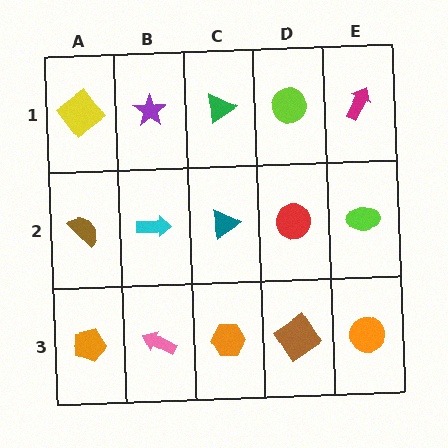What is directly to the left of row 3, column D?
An orange hexagon.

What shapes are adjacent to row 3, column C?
A teal triangle (row 2, column C), a pink arrow (row 3, column B), a brown diamond (row 3, column D).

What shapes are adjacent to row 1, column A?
A brown semicircle (row 2, column A), a purple star (row 1, column B).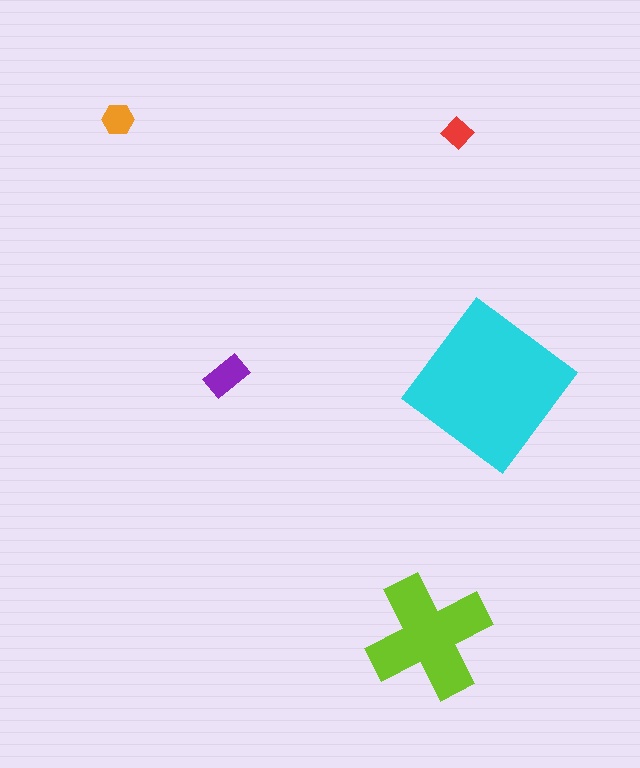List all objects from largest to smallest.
The cyan diamond, the lime cross, the purple rectangle, the orange hexagon, the red diamond.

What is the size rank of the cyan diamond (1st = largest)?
1st.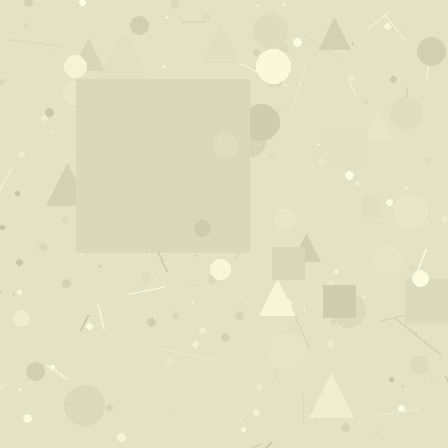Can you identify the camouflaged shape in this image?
The camouflaged shape is a square.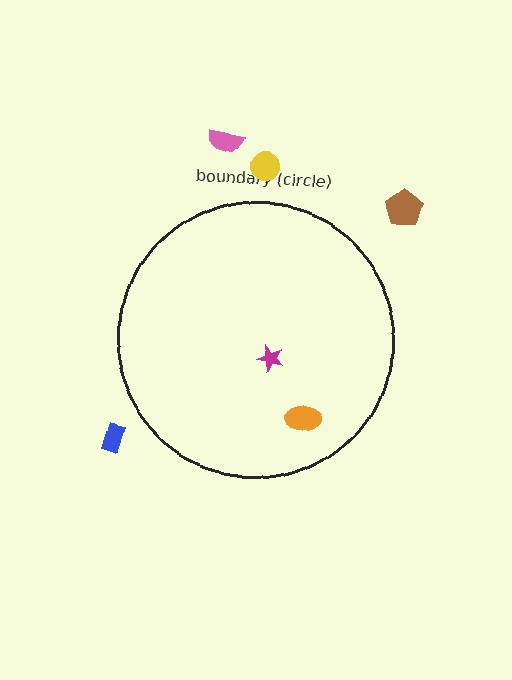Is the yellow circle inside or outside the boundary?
Outside.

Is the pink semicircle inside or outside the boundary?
Outside.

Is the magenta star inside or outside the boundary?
Inside.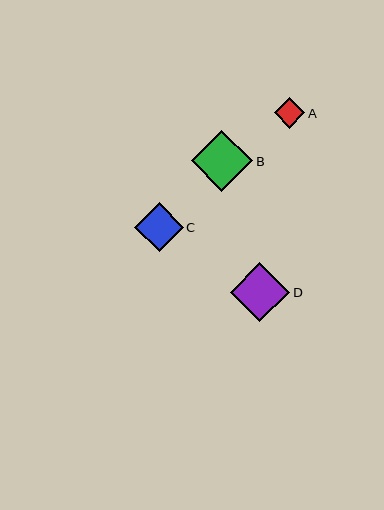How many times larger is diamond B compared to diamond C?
Diamond B is approximately 1.3 times the size of diamond C.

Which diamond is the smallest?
Diamond A is the smallest with a size of approximately 31 pixels.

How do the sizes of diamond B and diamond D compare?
Diamond B and diamond D are approximately the same size.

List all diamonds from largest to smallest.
From largest to smallest: B, D, C, A.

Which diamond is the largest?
Diamond B is the largest with a size of approximately 61 pixels.